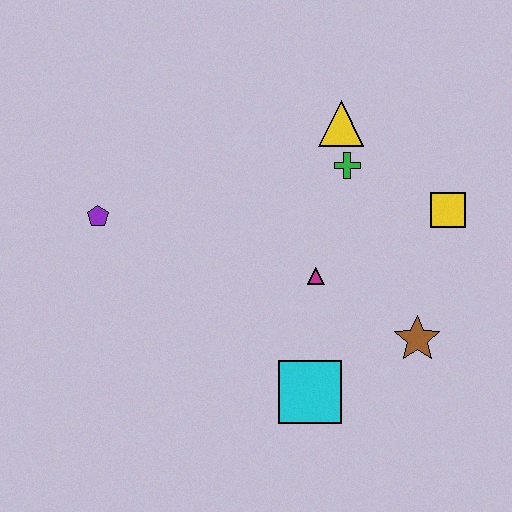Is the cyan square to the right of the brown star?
No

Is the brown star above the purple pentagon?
No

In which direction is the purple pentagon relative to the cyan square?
The purple pentagon is to the left of the cyan square.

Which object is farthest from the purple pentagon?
The yellow square is farthest from the purple pentagon.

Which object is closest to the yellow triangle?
The green cross is closest to the yellow triangle.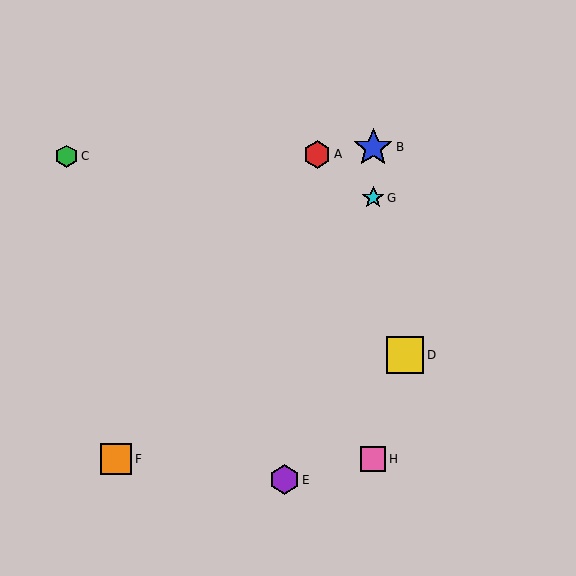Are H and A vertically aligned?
No, H is at x≈373 and A is at x≈317.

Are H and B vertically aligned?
Yes, both are at x≈373.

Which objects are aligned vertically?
Objects B, G, H are aligned vertically.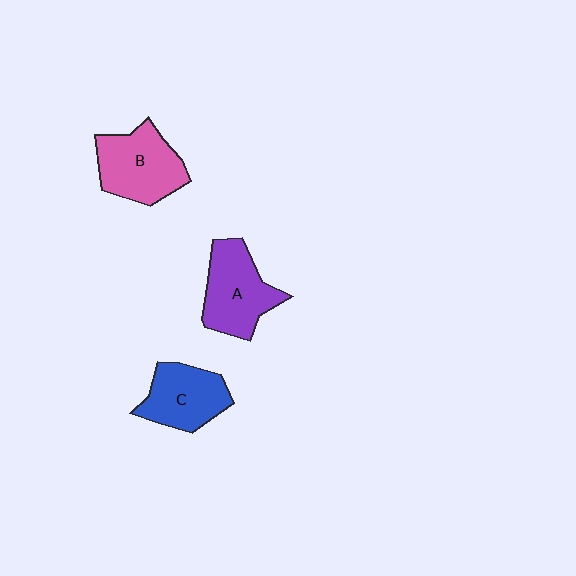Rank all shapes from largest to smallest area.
From largest to smallest: B (pink), A (purple), C (blue).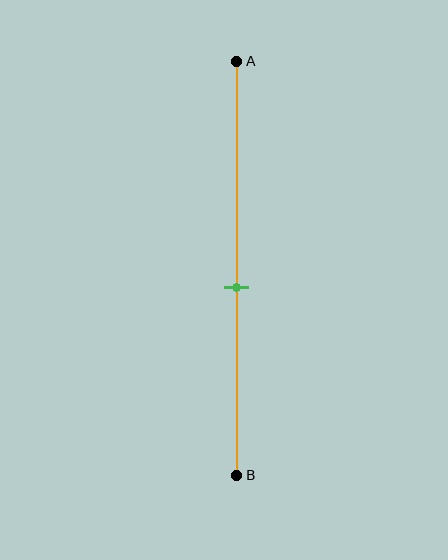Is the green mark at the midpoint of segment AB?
No, the mark is at about 55% from A, not at the 50% midpoint.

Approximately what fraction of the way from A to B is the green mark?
The green mark is approximately 55% of the way from A to B.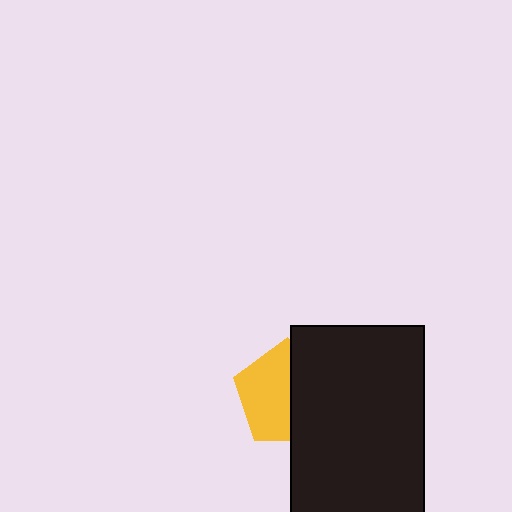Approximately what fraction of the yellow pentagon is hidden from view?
Roughly 48% of the yellow pentagon is hidden behind the black rectangle.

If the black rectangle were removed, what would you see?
You would see the complete yellow pentagon.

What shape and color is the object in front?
The object in front is a black rectangle.